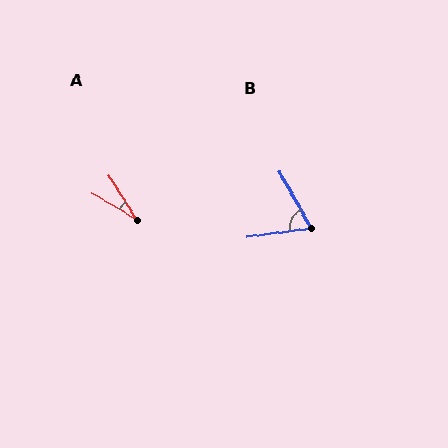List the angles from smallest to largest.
A (27°), B (68°).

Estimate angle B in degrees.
Approximately 68 degrees.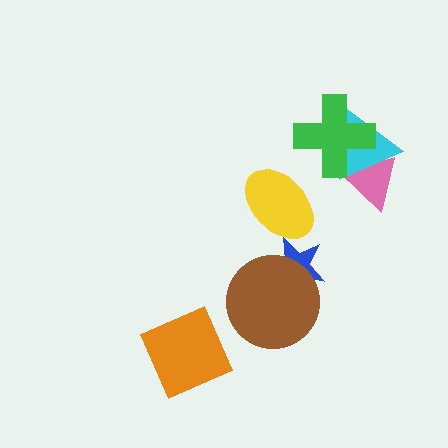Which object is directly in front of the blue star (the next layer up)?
The brown circle is directly in front of the blue star.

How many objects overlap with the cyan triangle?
2 objects overlap with the cyan triangle.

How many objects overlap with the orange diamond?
0 objects overlap with the orange diamond.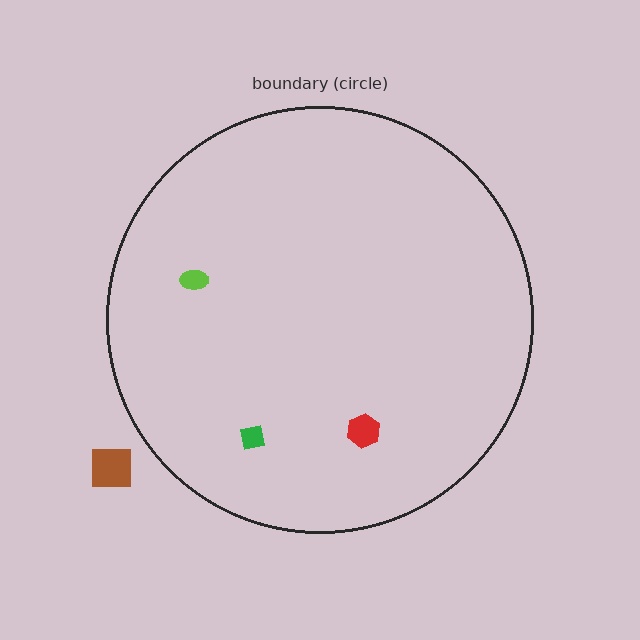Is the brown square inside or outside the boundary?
Outside.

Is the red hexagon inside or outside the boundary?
Inside.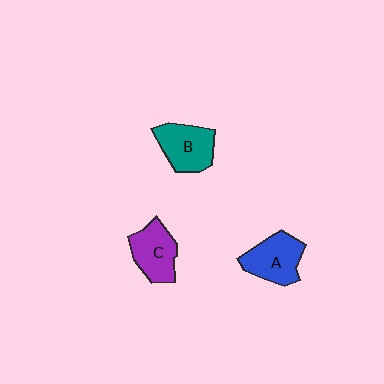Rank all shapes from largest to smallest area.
From largest to smallest: A (blue), B (teal), C (purple).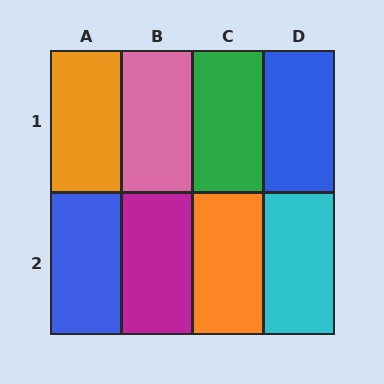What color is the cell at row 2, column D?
Cyan.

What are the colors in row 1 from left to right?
Orange, pink, green, blue.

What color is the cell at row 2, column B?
Magenta.